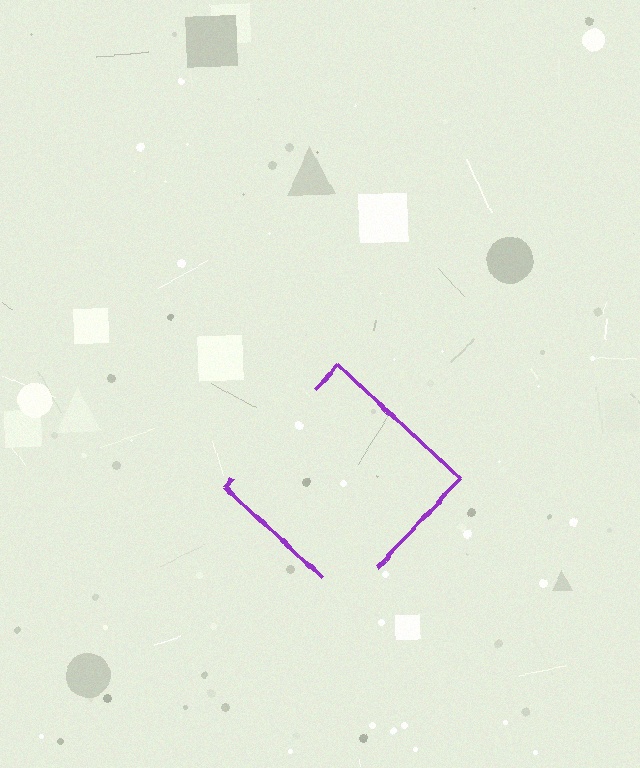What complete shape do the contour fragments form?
The contour fragments form a diamond.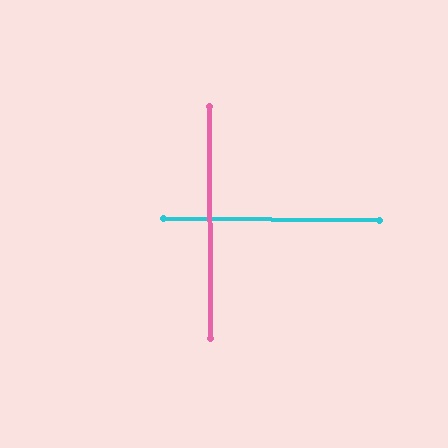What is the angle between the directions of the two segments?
Approximately 89 degrees.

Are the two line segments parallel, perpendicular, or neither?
Perpendicular — they meet at approximately 89°.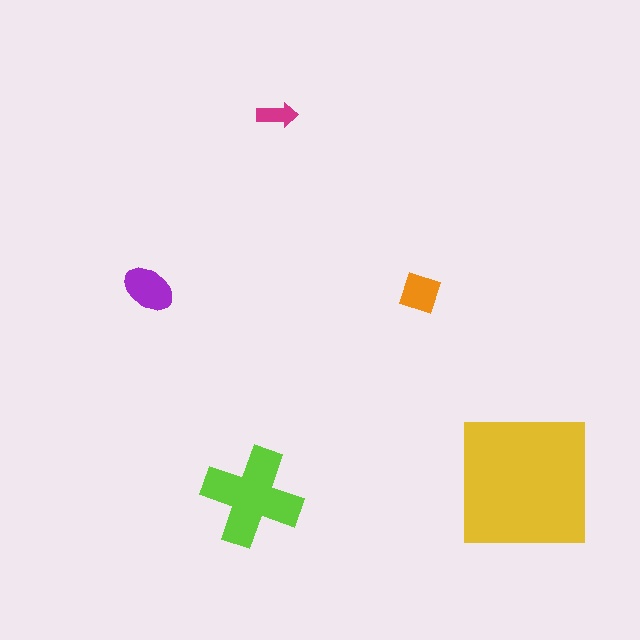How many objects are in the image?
There are 5 objects in the image.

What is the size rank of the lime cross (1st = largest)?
2nd.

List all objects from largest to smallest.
The yellow square, the lime cross, the purple ellipse, the orange diamond, the magenta arrow.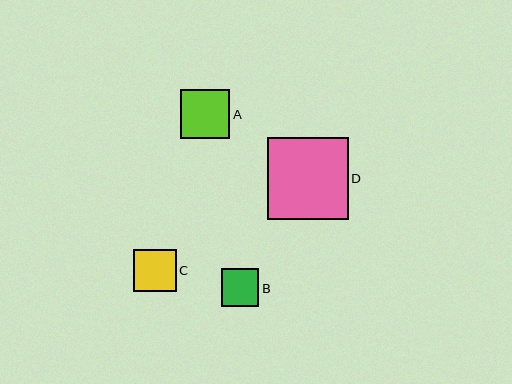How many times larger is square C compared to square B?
Square C is approximately 1.1 times the size of square B.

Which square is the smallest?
Square B is the smallest with a size of approximately 37 pixels.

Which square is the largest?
Square D is the largest with a size of approximately 81 pixels.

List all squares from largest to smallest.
From largest to smallest: D, A, C, B.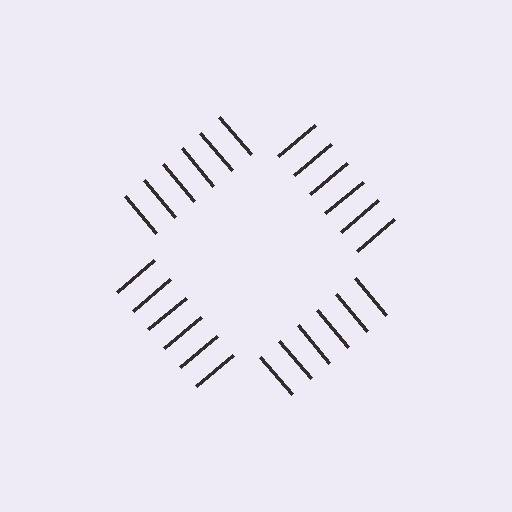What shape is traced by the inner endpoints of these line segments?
An illusory square — the line segments terminate on its edges but no continuous stroke is drawn.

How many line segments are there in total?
24 — 6 along each of the 4 edges.